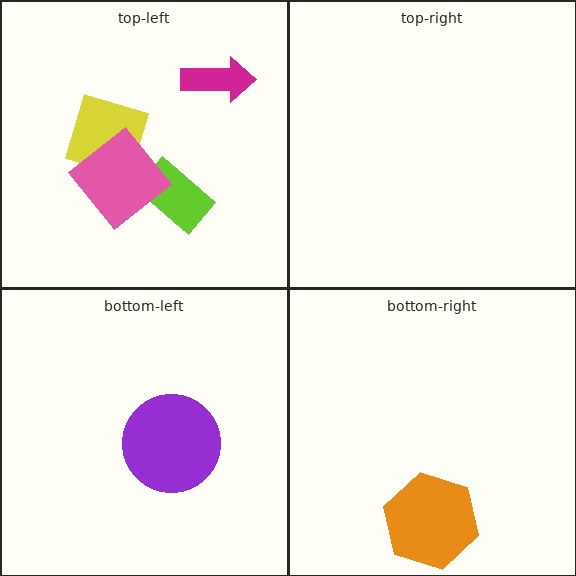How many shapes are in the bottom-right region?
1.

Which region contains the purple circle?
The bottom-left region.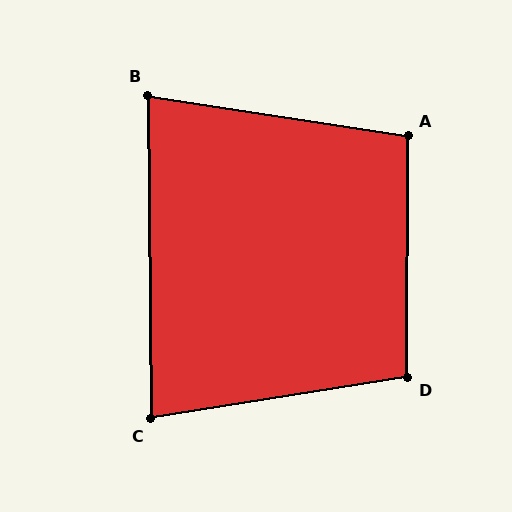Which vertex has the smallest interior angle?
B, at approximately 81 degrees.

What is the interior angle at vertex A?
Approximately 99 degrees (obtuse).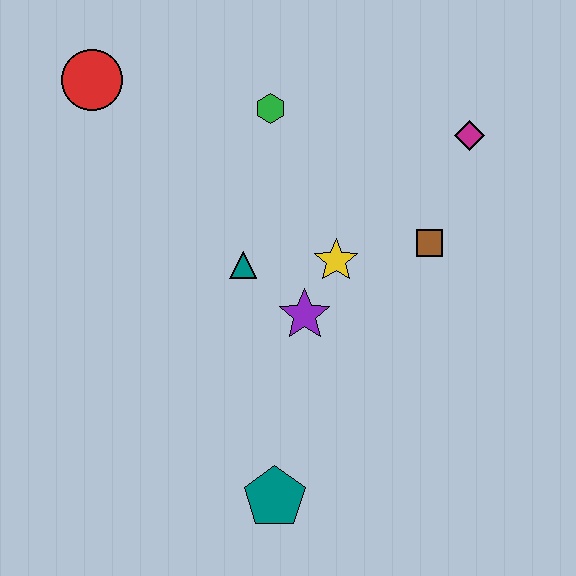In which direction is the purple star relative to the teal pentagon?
The purple star is above the teal pentagon.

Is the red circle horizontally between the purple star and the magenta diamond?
No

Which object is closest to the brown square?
The yellow star is closest to the brown square.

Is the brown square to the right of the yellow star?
Yes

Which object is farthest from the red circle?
The teal pentagon is farthest from the red circle.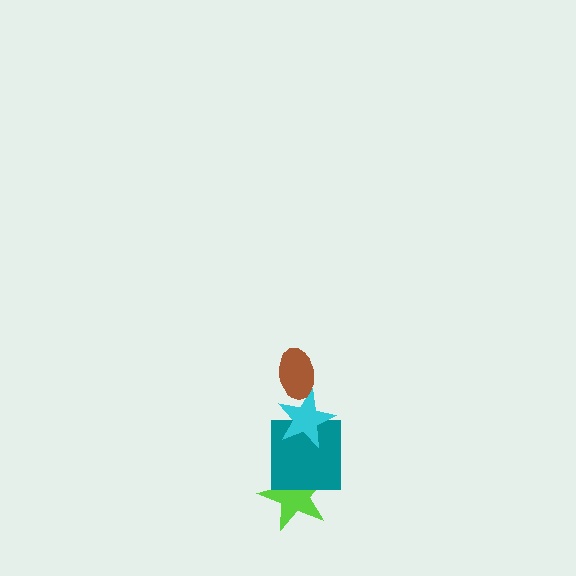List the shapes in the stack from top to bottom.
From top to bottom: the brown ellipse, the cyan star, the teal square, the lime star.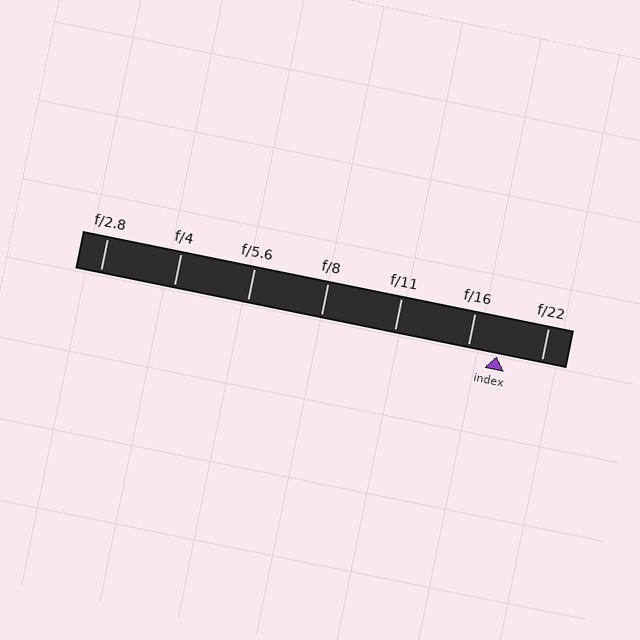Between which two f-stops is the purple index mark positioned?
The index mark is between f/16 and f/22.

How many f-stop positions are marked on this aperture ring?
There are 7 f-stop positions marked.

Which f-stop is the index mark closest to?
The index mark is closest to f/16.